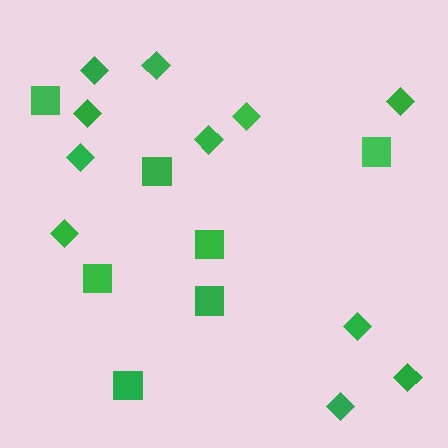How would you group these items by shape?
There are 2 groups: one group of squares (7) and one group of diamonds (11).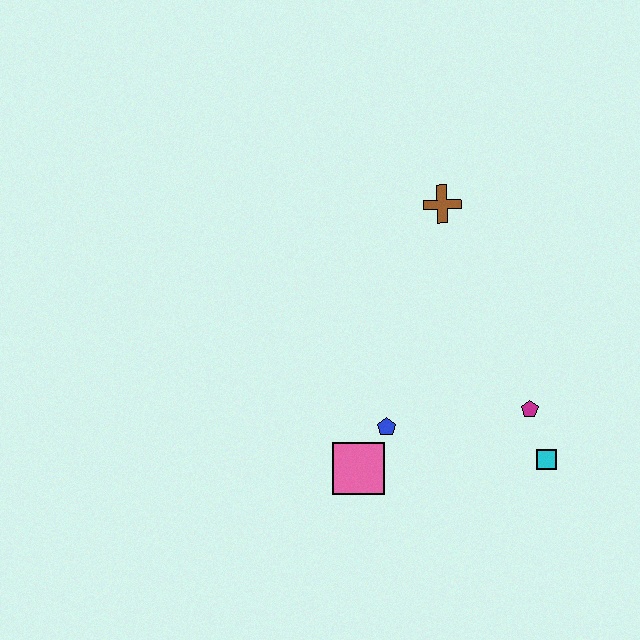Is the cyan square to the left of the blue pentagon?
No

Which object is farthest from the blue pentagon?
The brown cross is farthest from the blue pentagon.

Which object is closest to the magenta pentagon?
The cyan square is closest to the magenta pentagon.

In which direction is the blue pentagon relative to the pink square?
The blue pentagon is above the pink square.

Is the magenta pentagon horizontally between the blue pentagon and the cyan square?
Yes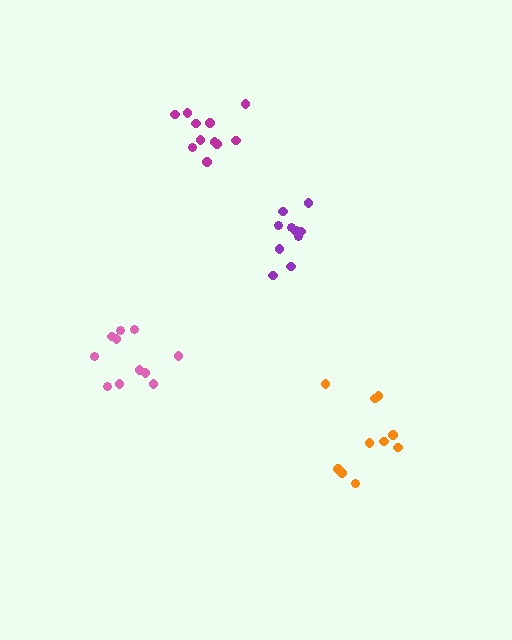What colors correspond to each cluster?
The clusters are colored: purple, pink, orange, magenta.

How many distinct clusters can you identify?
There are 4 distinct clusters.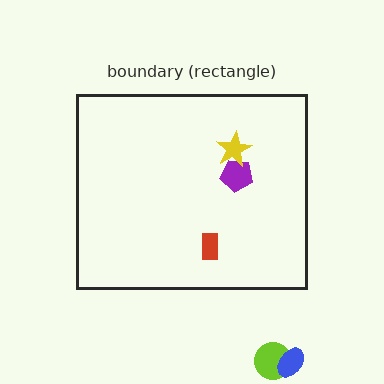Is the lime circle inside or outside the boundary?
Outside.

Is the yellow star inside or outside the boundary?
Inside.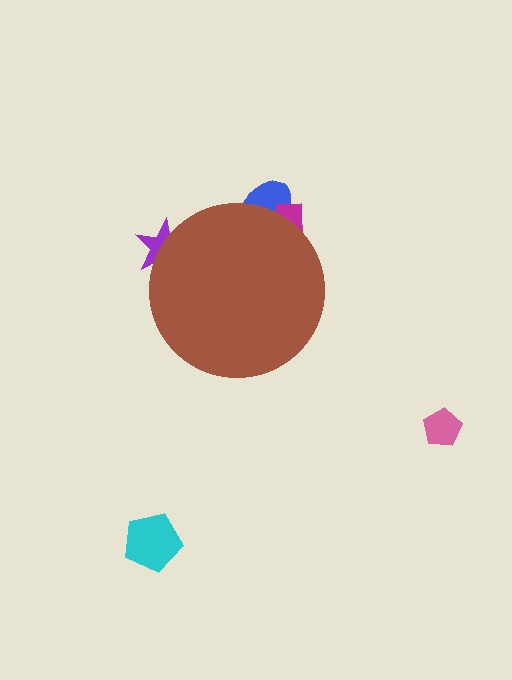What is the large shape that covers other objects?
A brown circle.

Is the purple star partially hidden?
Yes, the purple star is partially hidden behind the brown circle.